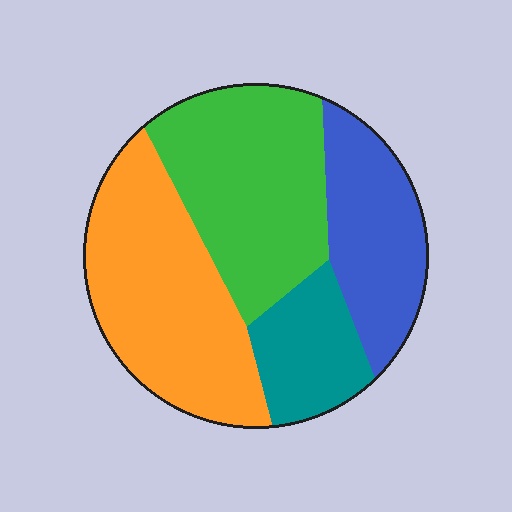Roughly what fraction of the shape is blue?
Blue covers around 20% of the shape.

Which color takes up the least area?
Teal, at roughly 15%.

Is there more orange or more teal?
Orange.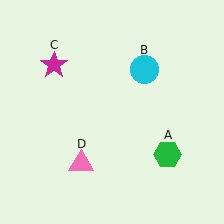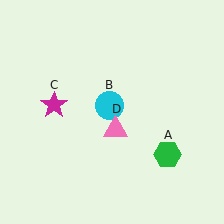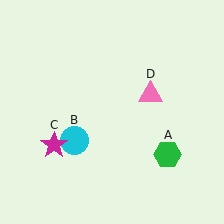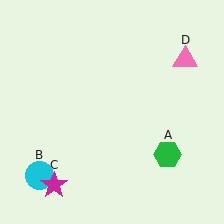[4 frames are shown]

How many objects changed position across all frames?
3 objects changed position: cyan circle (object B), magenta star (object C), pink triangle (object D).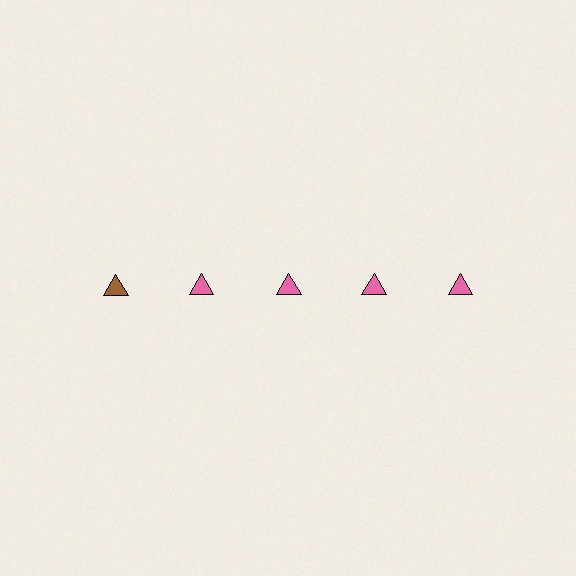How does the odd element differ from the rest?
It has a different color: brown instead of pink.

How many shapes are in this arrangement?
There are 5 shapes arranged in a grid pattern.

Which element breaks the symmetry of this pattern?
The brown triangle in the top row, leftmost column breaks the symmetry. All other shapes are pink triangles.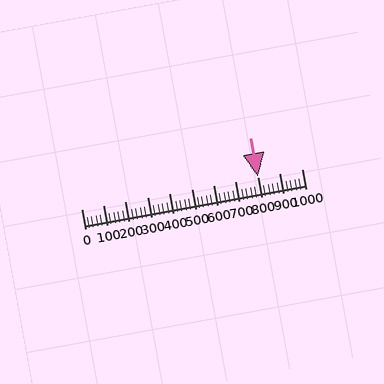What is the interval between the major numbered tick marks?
The major tick marks are spaced 100 units apart.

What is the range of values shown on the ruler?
The ruler shows values from 0 to 1000.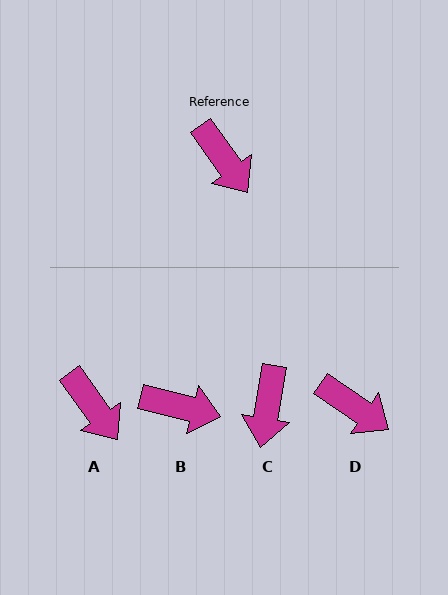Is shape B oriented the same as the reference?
No, it is off by about 41 degrees.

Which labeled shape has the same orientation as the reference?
A.